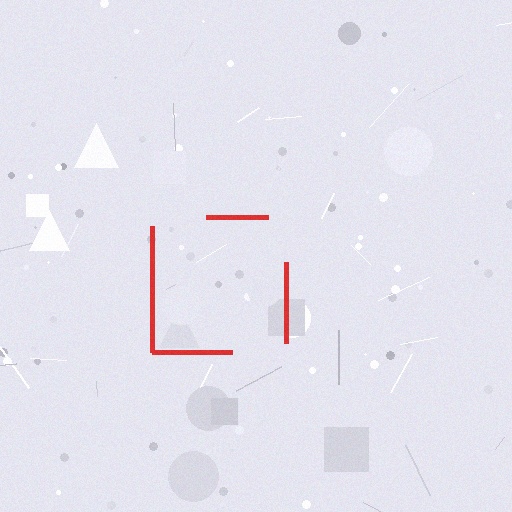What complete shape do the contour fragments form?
The contour fragments form a square.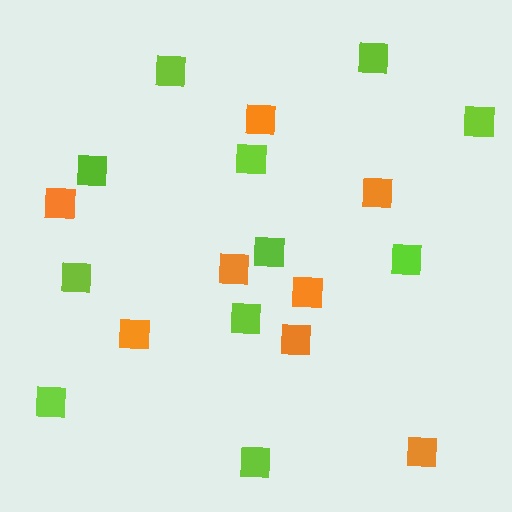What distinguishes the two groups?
There are 2 groups: one group of orange squares (8) and one group of lime squares (11).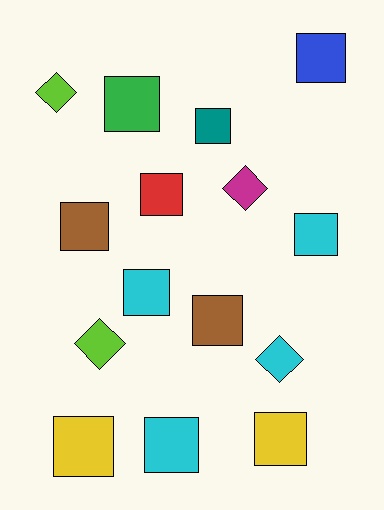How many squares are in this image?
There are 11 squares.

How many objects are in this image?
There are 15 objects.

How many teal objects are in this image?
There is 1 teal object.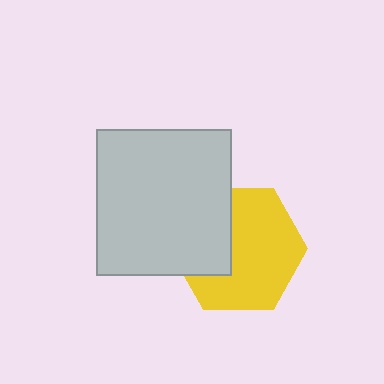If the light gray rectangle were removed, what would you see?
You would see the complete yellow hexagon.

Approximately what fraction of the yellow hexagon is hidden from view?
Roughly 33% of the yellow hexagon is hidden behind the light gray rectangle.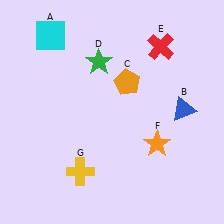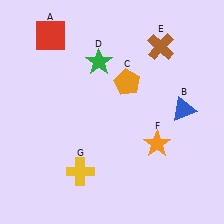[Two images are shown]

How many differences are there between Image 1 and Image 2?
There are 2 differences between the two images.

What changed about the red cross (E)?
In Image 1, E is red. In Image 2, it changed to brown.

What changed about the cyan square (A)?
In Image 1, A is cyan. In Image 2, it changed to red.